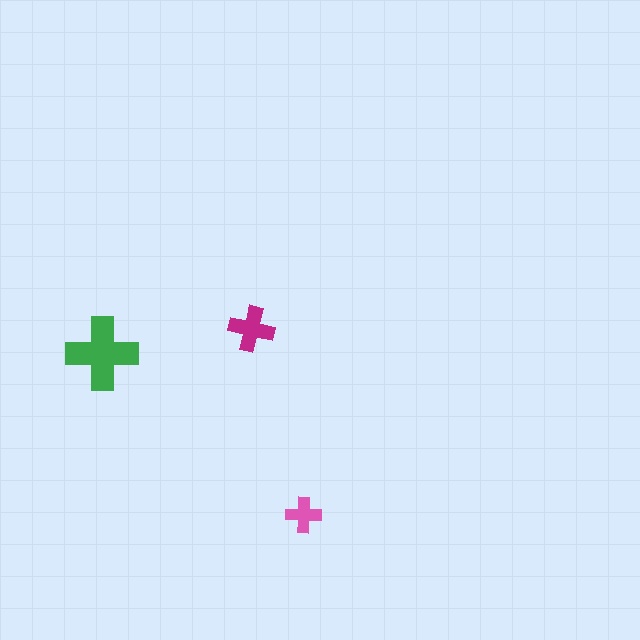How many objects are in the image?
There are 3 objects in the image.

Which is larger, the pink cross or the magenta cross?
The magenta one.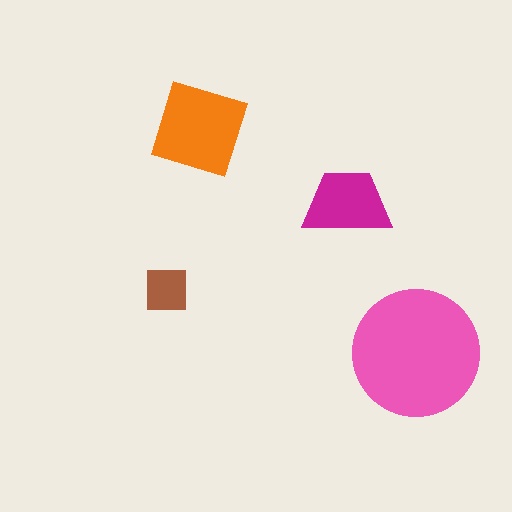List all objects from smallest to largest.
The brown square, the magenta trapezoid, the orange diamond, the pink circle.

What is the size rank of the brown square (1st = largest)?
4th.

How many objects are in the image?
There are 4 objects in the image.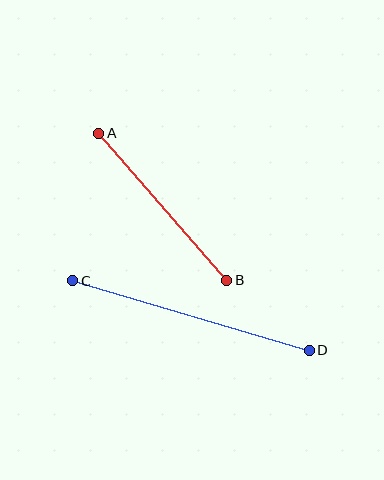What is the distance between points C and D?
The distance is approximately 246 pixels.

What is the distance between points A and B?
The distance is approximately 195 pixels.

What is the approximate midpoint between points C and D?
The midpoint is at approximately (191, 315) pixels.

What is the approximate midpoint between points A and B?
The midpoint is at approximately (163, 207) pixels.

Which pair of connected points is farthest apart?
Points C and D are farthest apart.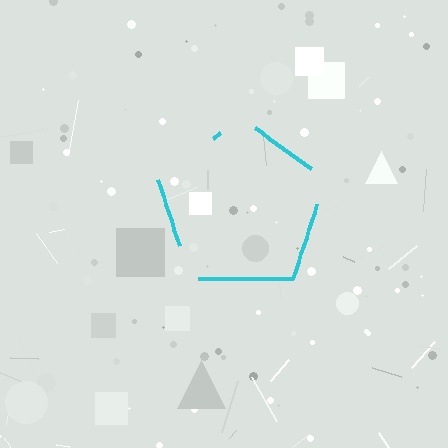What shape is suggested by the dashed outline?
The dashed outline suggests a pentagon.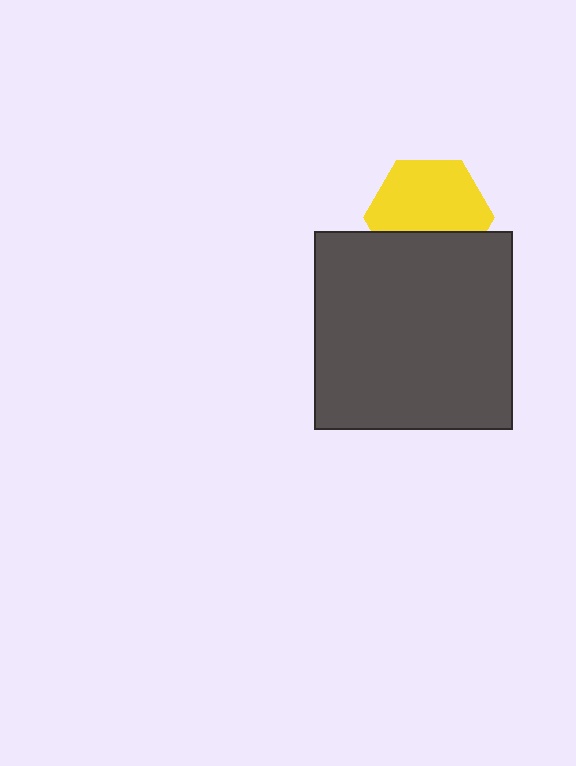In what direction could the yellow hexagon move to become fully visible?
The yellow hexagon could move up. That would shift it out from behind the dark gray square entirely.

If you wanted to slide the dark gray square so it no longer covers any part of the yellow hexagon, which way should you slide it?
Slide it down — that is the most direct way to separate the two shapes.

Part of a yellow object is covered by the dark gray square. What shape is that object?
It is a hexagon.